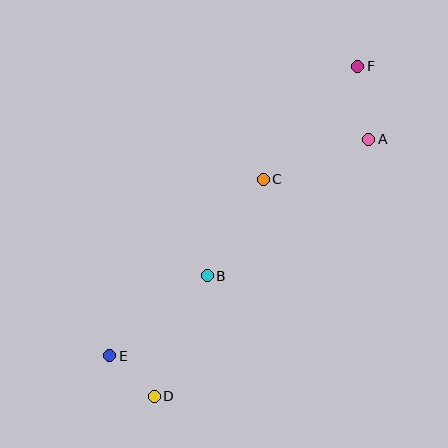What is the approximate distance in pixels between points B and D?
The distance between B and D is approximately 132 pixels.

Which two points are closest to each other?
Points D and E are closest to each other.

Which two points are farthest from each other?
Points D and F are farthest from each other.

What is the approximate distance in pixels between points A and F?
The distance between A and F is approximately 74 pixels.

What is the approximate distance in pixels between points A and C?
The distance between A and C is approximately 113 pixels.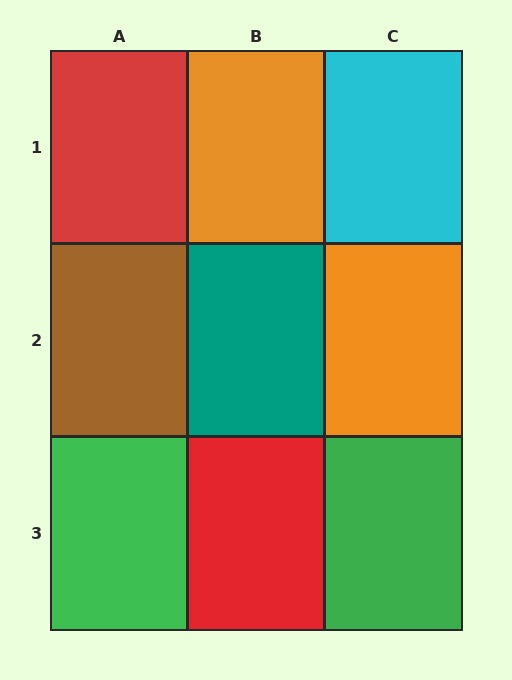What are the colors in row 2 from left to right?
Brown, teal, orange.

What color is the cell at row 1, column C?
Cyan.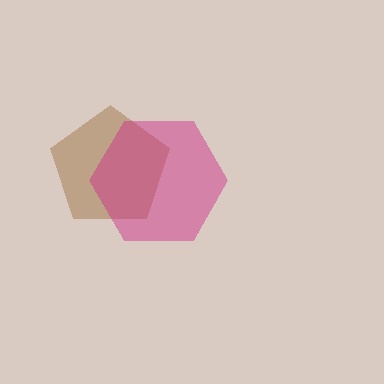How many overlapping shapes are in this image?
There are 2 overlapping shapes in the image.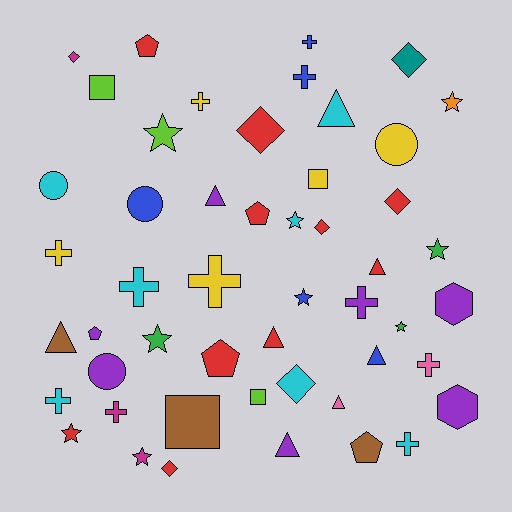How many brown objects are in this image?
There are 3 brown objects.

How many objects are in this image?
There are 50 objects.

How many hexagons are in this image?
There are 2 hexagons.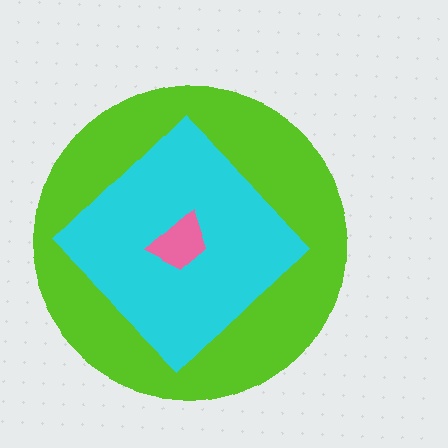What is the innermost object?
The pink trapezoid.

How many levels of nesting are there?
3.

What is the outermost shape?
The lime circle.